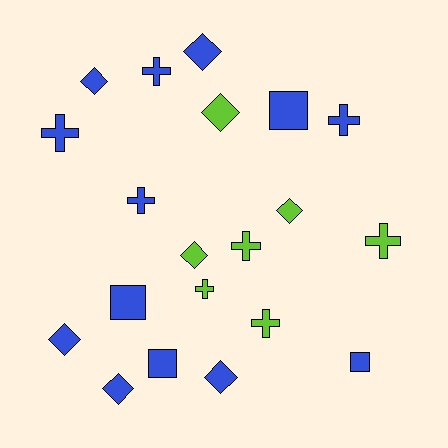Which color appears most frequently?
Blue, with 13 objects.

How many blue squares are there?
There are 4 blue squares.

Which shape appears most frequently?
Cross, with 8 objects.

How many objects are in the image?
There are 20 objects.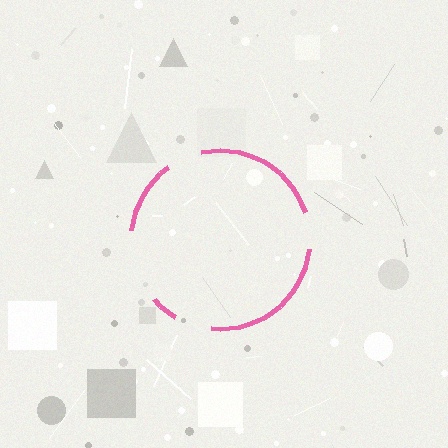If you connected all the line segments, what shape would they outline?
They would outline a circle.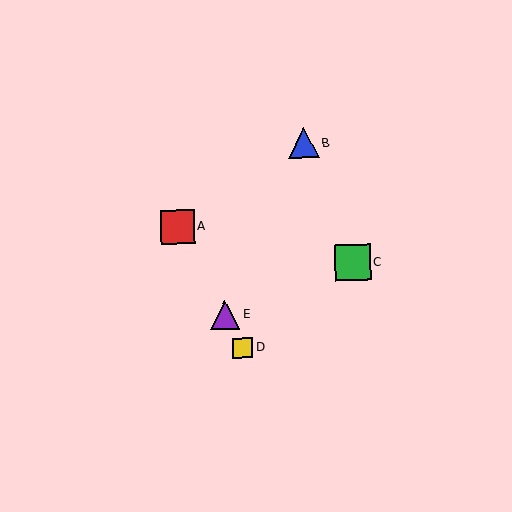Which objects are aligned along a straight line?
Objects A, D, E are aligned along a straight line.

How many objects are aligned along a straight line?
3 objects (A, D, E) are aligned along a straight line.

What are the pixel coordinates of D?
Object D is at (242, 348).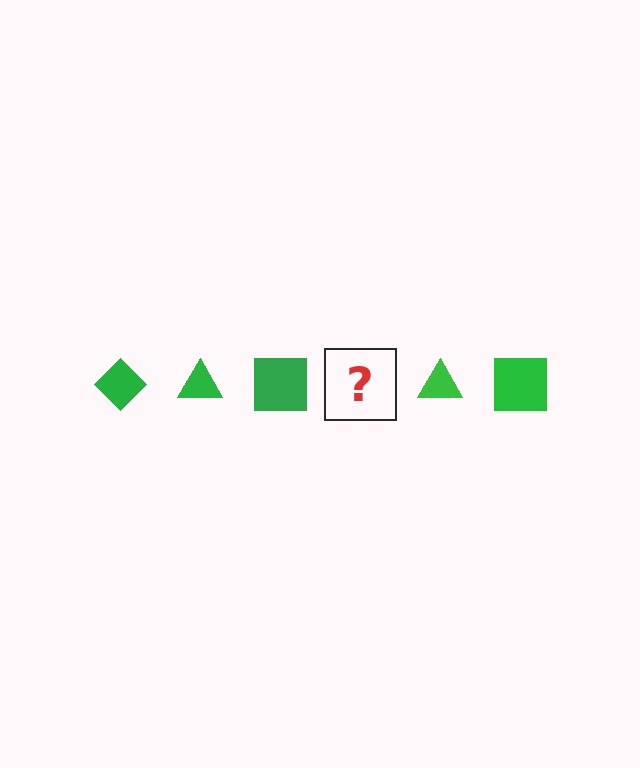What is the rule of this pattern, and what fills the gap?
The rule is that the pattern cycles through diamond, triangle, square shapes in green. The gap should be filled with a green diamond.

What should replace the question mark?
The question mark should be replaced with a green diamond.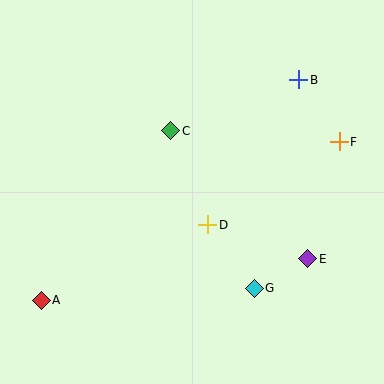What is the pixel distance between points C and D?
The distance between C and D is 101 pixels.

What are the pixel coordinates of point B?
Point B is at (299, 80).